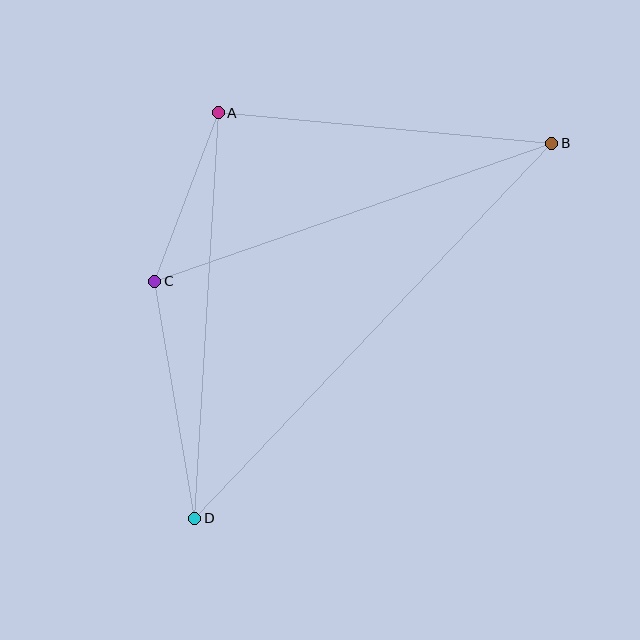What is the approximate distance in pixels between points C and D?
The distance between C and D is approximately 240 pixels.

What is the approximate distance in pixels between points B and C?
The distance between B and C is approximately 420 pixels.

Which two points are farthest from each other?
Points B and D are farthest from each other.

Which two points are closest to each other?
Points A and C are closest to each other.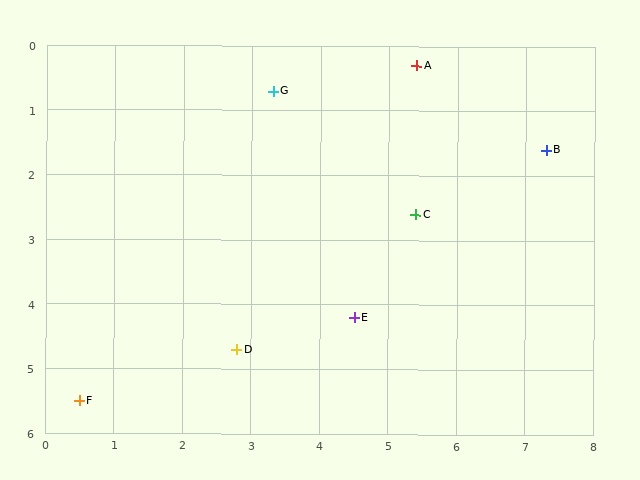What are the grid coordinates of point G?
Point G is at approximately (3.3, 0.7).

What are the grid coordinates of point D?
Point D is at approximately (2.8, 4.7).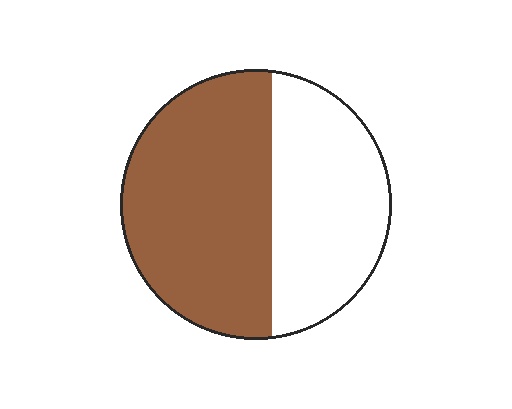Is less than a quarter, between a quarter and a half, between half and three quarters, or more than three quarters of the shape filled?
Between half and three quarters.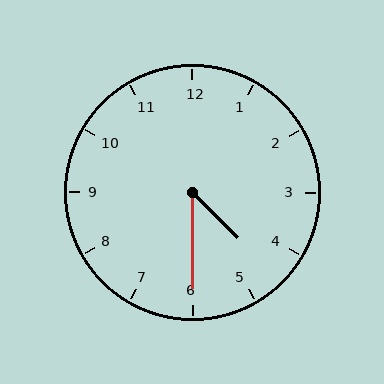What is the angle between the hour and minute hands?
Approximately 45 degrees.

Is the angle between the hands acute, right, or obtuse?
It is acute.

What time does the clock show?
4:30.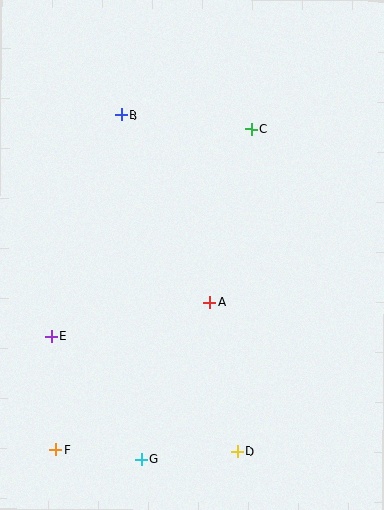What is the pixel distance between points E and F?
The distance between E and F is 113 pixels.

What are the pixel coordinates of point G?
Point G is at (141, 459).